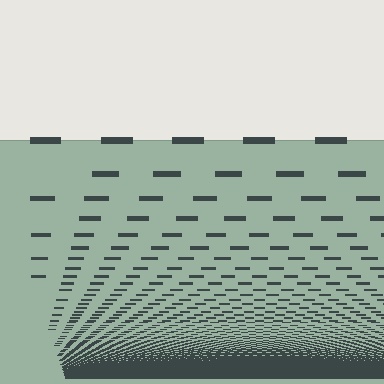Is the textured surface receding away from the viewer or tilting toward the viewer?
The surface appears to tilt toward the viewer. Texture elements get larger and sparser toward the top.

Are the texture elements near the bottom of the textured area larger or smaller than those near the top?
Smaller. The gradient is inverted — elements near the bottom are smaller and denser.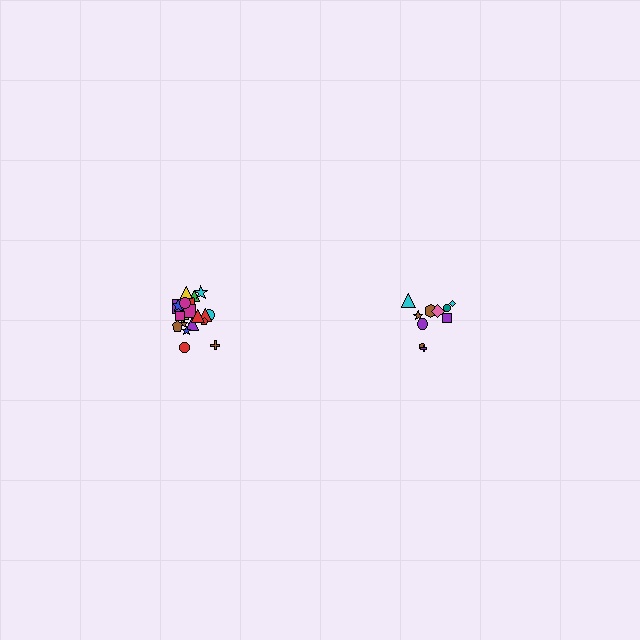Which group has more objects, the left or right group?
The left group.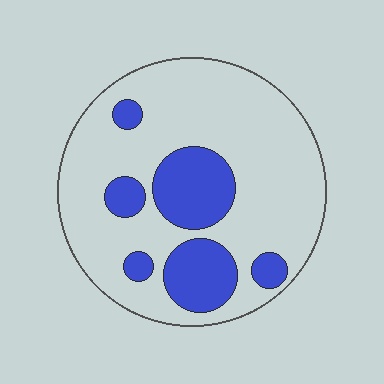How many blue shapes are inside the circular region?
6.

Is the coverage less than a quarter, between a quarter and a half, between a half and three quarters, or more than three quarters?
Less than a quarter.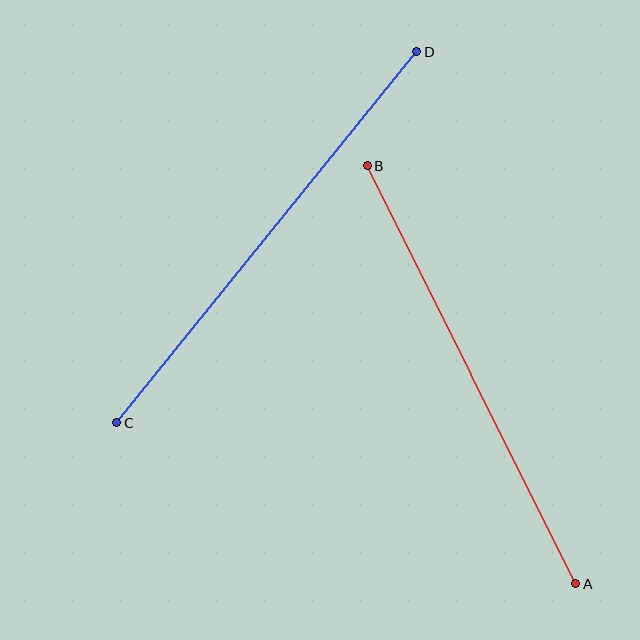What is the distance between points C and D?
The distance is approximately 477 pixels.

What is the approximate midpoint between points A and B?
The midpoint is at approximately (471, 375) pixels.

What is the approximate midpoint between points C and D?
The midpoint is at approximately (267, 237) pixels.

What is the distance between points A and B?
The distance is approximately 467 pixels.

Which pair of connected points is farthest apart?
Points C and D are farthest apart.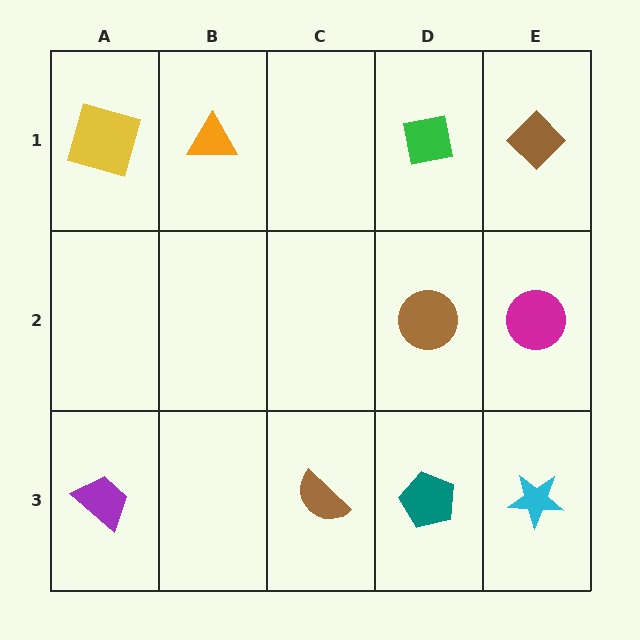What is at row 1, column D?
A green square.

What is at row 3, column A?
A purple trapezoid.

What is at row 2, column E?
A magenta circle.